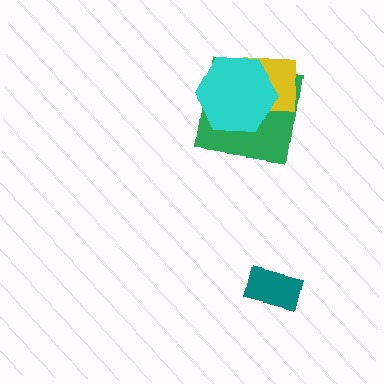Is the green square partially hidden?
Yes, it is partially covered by another shape.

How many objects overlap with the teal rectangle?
0 objects overlap with the teal rectangle.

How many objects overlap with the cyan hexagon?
2 objects overlap with the cyan hexagon.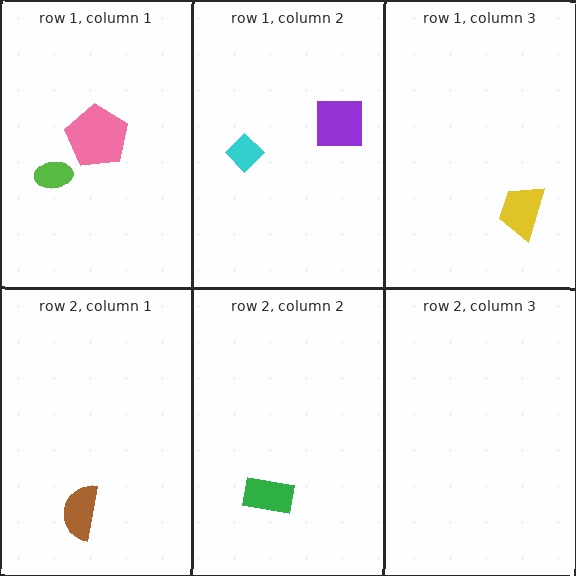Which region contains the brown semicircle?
The row 2, column 1 region.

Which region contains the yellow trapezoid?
The row 1, column 3 region.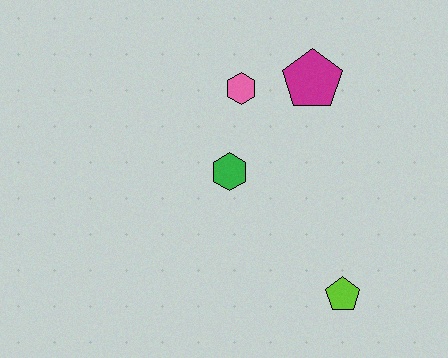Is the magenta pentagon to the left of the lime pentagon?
Yes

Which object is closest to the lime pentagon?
The green hexagon is closest to the lime pentagon.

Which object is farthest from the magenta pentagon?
The lime pentagon is farthest from the magenta pentagon.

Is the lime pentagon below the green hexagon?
Yes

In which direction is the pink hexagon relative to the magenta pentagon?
The pink hexagon is to the left of the magenta pentagon.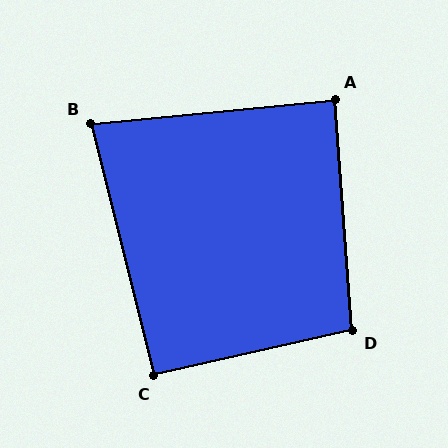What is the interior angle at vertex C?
Approximately 91 degrees (approximately right).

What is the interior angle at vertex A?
Approximately 89 degrees (approximately right).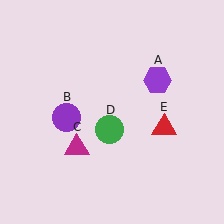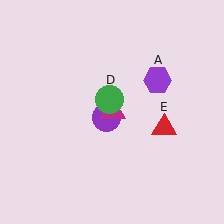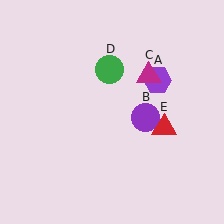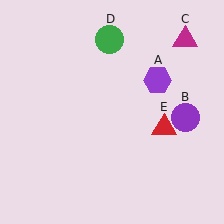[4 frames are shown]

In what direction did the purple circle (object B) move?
The purple circle (object B) moved right.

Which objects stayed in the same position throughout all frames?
Purple hexagon (object A) and red triangle (object E) remained stationary.